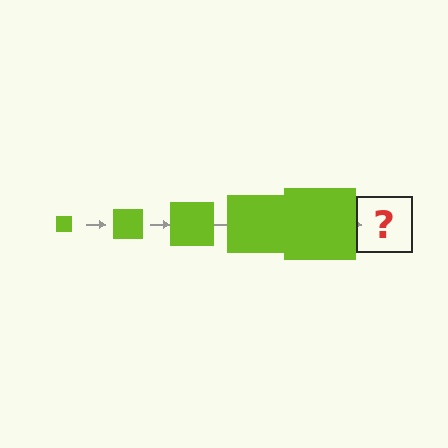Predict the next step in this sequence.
The next step is a lime square, larger than the previous one.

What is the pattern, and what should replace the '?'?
The pattern is that the square gets progressively larger each step. The '?' should be a lime square, larger than the previous one.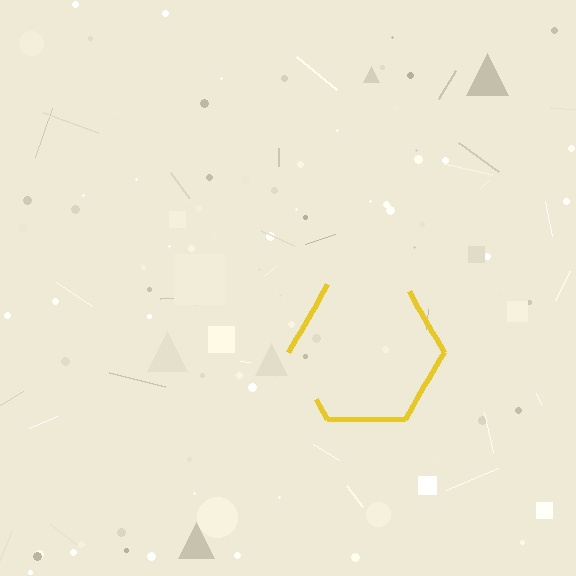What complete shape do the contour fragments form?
The contour fragments form a hexagon.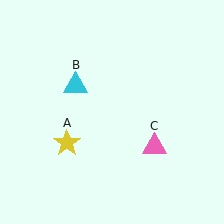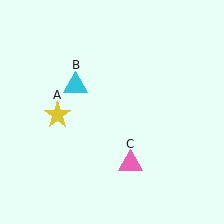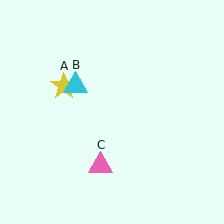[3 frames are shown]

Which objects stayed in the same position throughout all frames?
Cyan triangle (object B) remained stationary.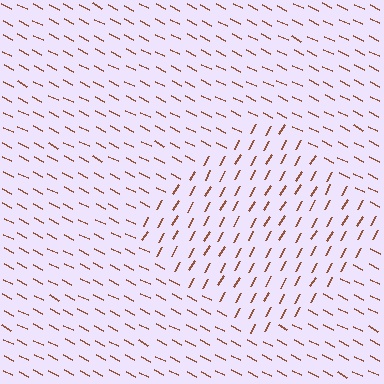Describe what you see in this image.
The image is filled with small brown line segments. A diamond region in the image has lines oriented differently from the surrounding lines, creating a visible texture boundary.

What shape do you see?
I see a diamond.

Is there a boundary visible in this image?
Yes, there is a texture boundary formed by a change in line orientation.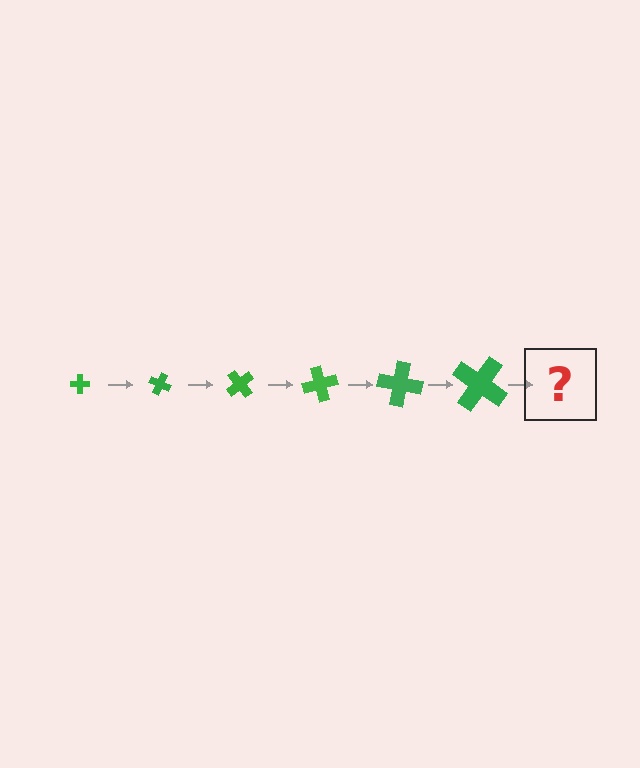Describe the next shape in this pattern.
It should be a cross, larger than the previous one and rotated 150 degrees from the start.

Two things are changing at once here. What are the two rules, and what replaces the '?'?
The two rules are that the cross grows larger each step and it rotates 25 degrees each step. The '?' should be a cross, larger than the previous one and rotated 150 degrees from the start.